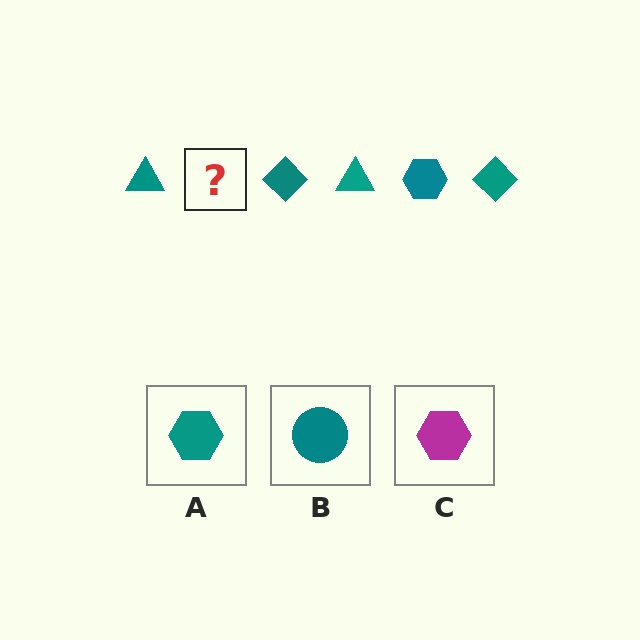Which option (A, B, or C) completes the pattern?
A.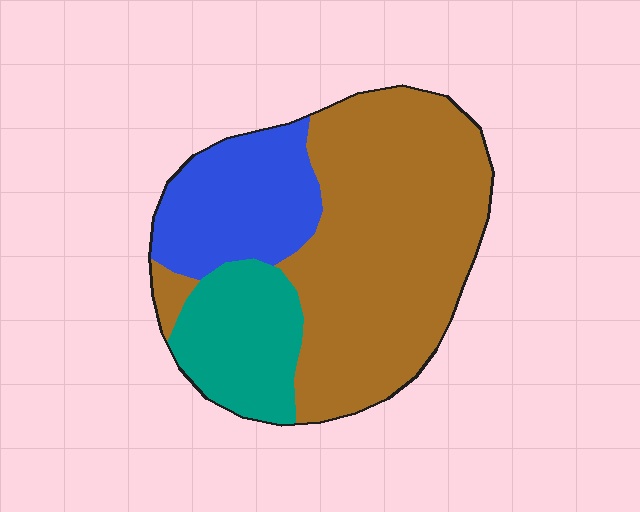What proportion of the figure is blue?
Blue takes up about one fifth (1/5) of the figure.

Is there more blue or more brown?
Brown.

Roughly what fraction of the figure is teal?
Teal covers roughly 20% of the figure.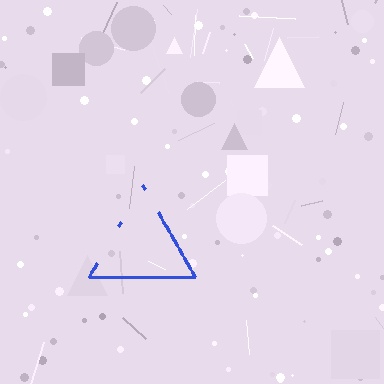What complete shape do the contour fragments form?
The contour fragments form a triangle.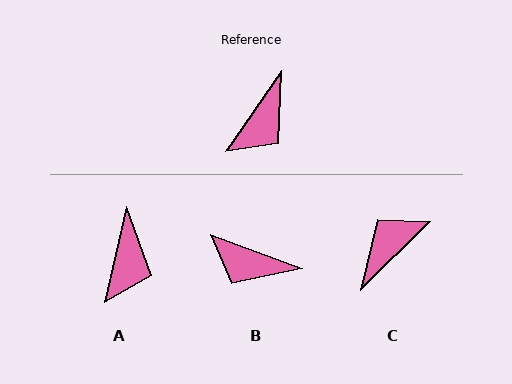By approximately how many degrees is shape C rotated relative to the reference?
Approximately 169 degrees counter-clockwise.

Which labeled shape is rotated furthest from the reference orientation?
C, about 169 degrees away.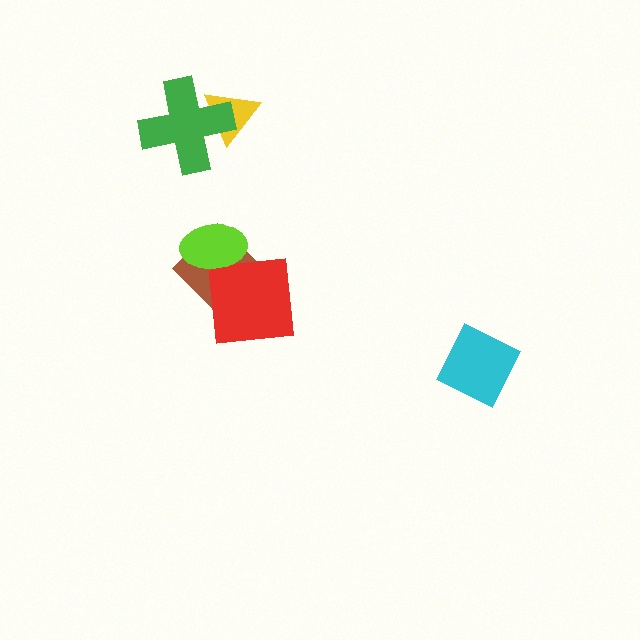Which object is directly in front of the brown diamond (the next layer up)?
The red square is directly in front of the brown diamond.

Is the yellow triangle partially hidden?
Yes, it is partially covered by another shape.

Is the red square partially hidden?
No, no other shape covers it.